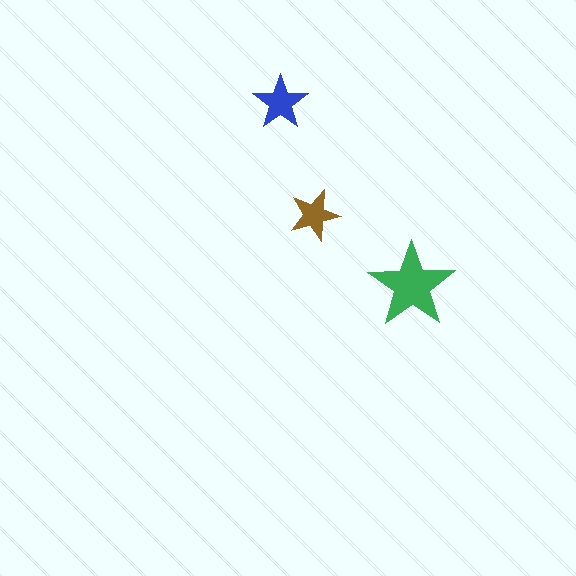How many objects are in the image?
There are 3 objects in the image.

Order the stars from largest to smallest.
the green one, the blue one, the brown one.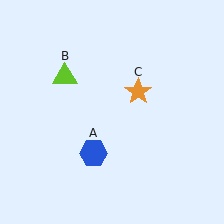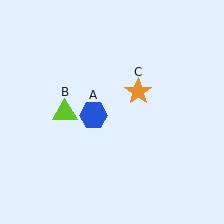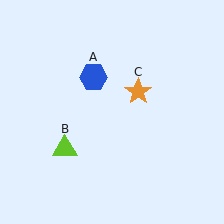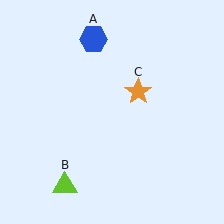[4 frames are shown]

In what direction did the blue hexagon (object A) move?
The blue hexagon (object A) moved up.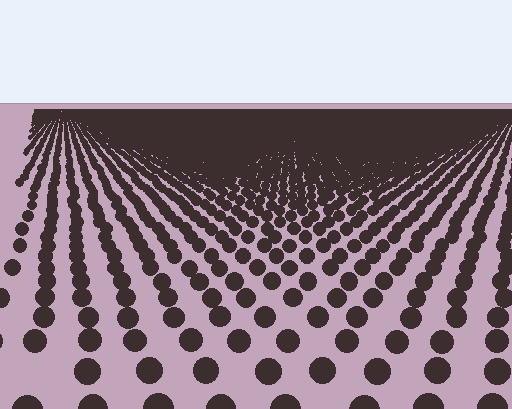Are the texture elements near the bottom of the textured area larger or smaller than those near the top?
Larger. Near the bottom, elements are closer to the viewer and appear at a bigger on-screen size.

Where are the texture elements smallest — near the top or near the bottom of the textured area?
Near the top.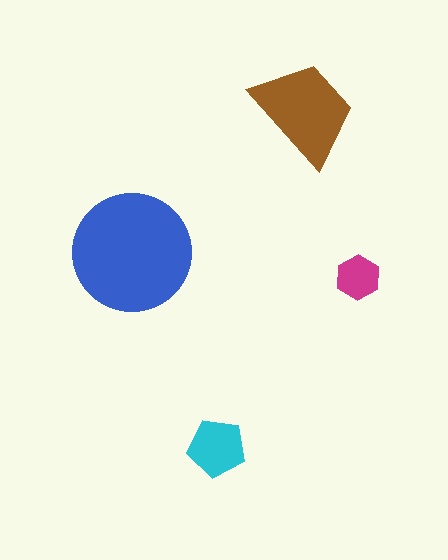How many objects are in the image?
There are 4 objects in the image.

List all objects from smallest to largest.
The magenta hexagon, the cyan pentagon, the brown trapezoid, the blue circle.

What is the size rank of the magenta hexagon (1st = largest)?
4th.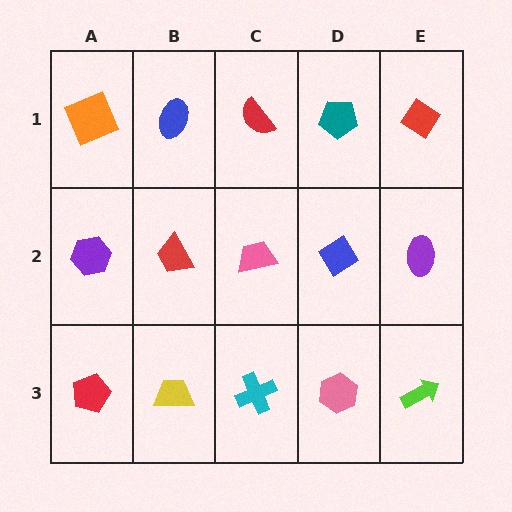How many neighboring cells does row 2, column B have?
4.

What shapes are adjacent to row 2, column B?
A blue ellipse (row 1, column B), a yellow trapezoid (row 3, column B), a purple hexagon (row 2, column A), a pink trapezoid (row 2, column C).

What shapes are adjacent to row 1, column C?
A pink trapezoid (row 2, column C), a blue ellipse (row 1, column B), a teal pentagon (row 1, column D).